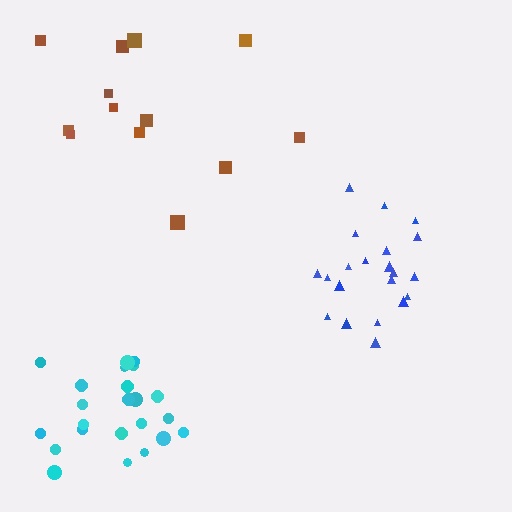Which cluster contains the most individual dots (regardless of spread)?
Cyan (23).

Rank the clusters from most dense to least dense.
cyan, blue, brown.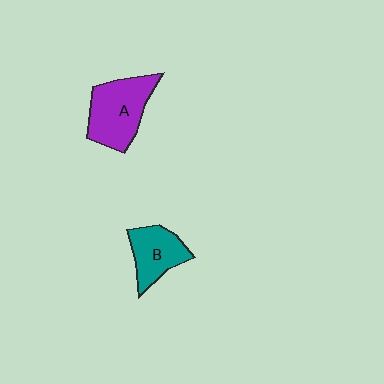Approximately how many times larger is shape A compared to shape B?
Approximately 1.4 times.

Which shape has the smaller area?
Shape B (teal).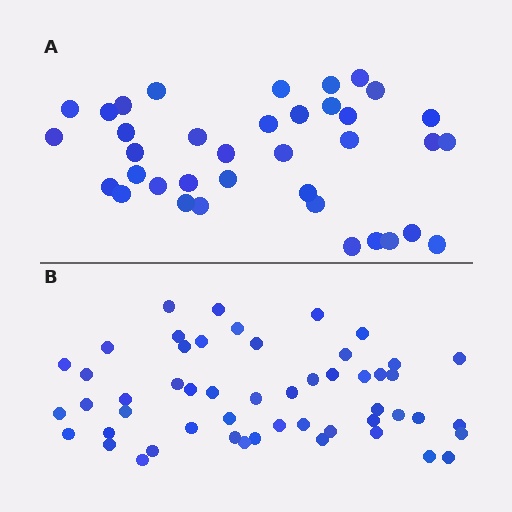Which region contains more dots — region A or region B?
Region B (the bottom region) has more dots.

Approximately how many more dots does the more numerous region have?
Region B has approximately 15 more dots than region A.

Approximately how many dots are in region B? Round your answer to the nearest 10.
About 50 dots. (The exact count is 52, which rounds to 50.)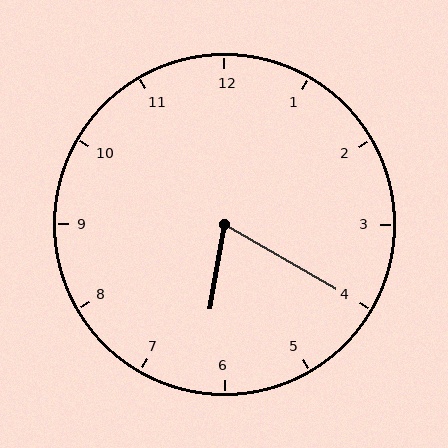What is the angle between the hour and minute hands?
Approximately 70 degrees.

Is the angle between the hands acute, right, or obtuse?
It is acute.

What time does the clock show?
6:20.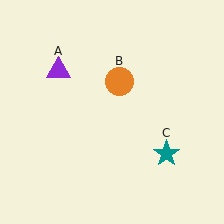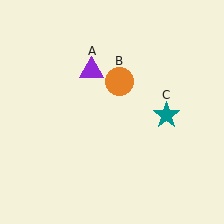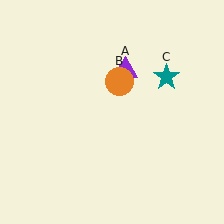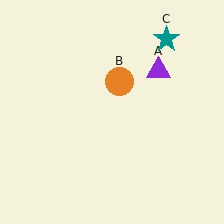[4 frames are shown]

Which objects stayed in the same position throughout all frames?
Orange circle (object B) remained stationary.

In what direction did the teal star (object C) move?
The teal star (object C) moved up.